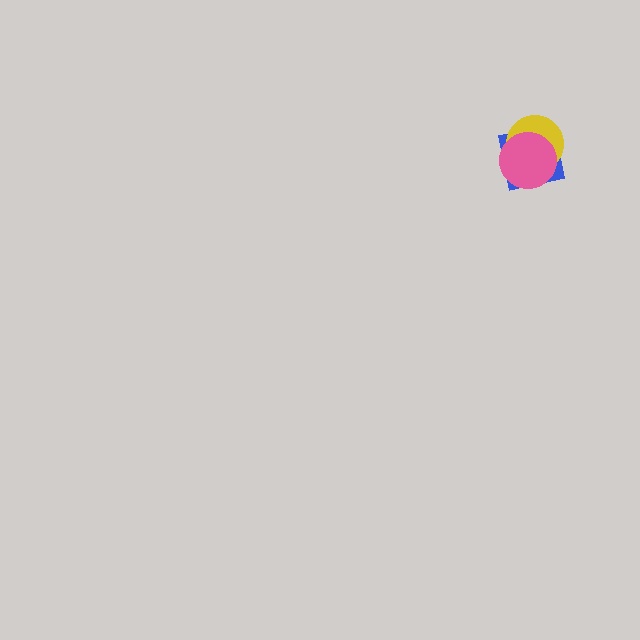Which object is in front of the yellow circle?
The pink circle is in front of the yellow circle.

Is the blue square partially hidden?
Yes, it is partially covered by another shape.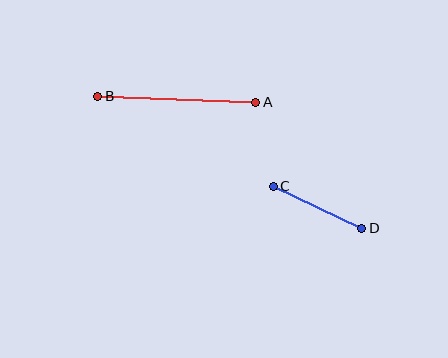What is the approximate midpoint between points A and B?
The midpoint is at approximately (177, 99) pixels.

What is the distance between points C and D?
The distance is approximately 98 pixels.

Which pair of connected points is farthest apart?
Points A and B are farthest apart.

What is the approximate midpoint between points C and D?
The midpoint is at approximately (317, 207) pixels.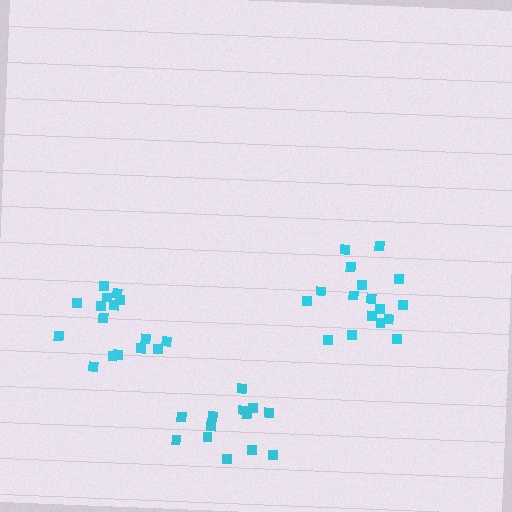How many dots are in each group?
Group 1: 16 dots, Group 2: 17 dots, Group 3: 13 dots (46 total).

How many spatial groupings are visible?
There are 3 spatial groupings.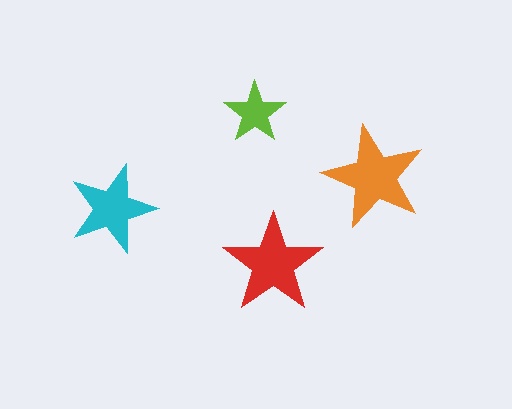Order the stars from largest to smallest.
the orange one, the red one, the cyan one, the lime one.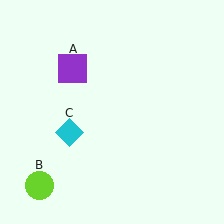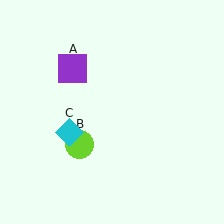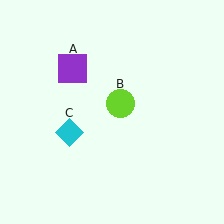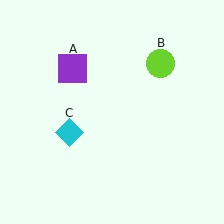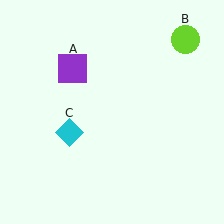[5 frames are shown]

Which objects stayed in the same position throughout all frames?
Purple square (object A) and cyan diamond (object C) remained stationary.